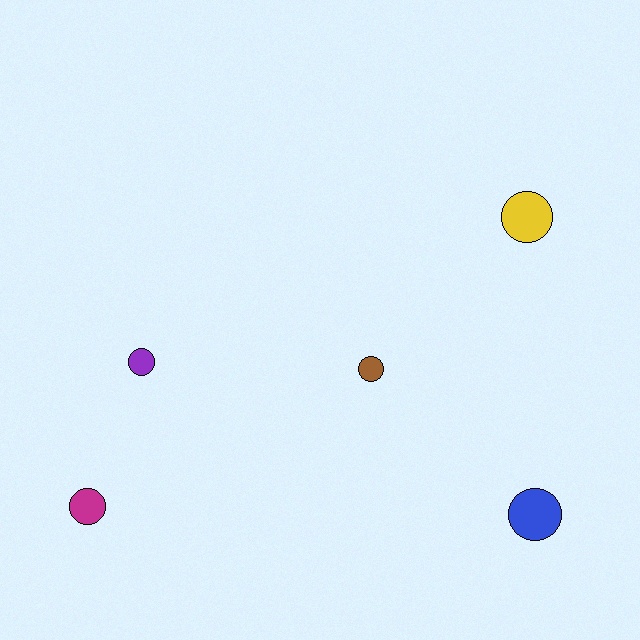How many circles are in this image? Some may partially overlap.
There are 5 circles.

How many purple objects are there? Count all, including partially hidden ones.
There is 1 purple object.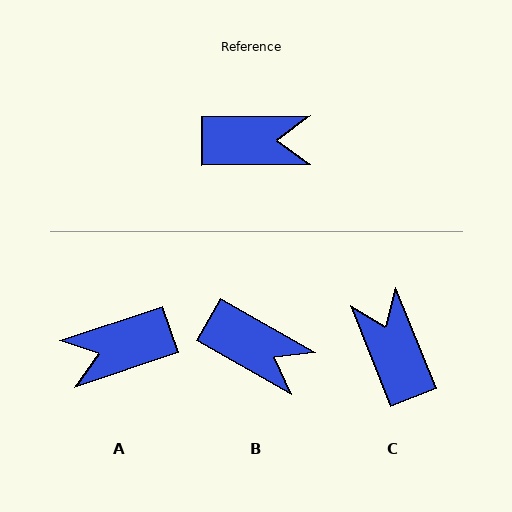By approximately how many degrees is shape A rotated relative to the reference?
Approximately 162 degrees clockwise.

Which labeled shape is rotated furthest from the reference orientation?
A, about 162 degrees away.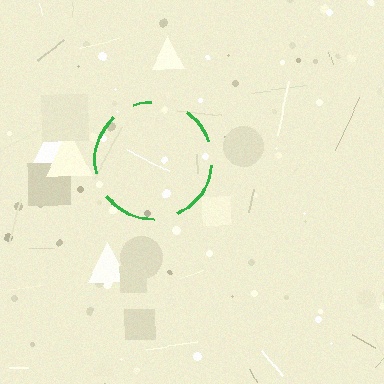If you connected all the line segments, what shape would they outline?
They would outline a circle.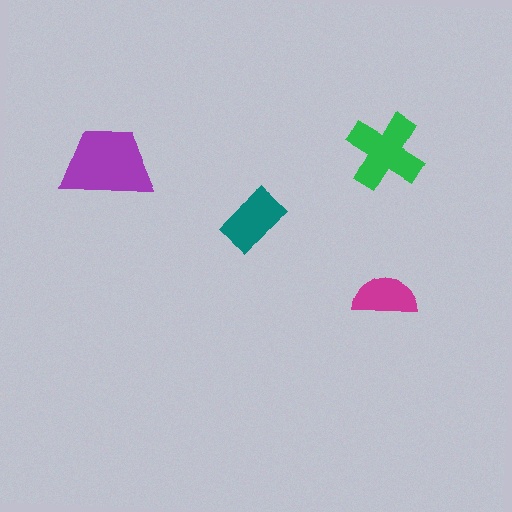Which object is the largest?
The purple trapezoid.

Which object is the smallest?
The magenta semicircle.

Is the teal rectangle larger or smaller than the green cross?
Smaller.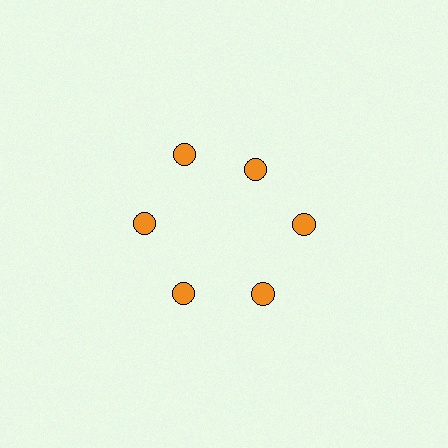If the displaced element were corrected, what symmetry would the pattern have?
It would have 6-fold rotational symmetry — the pattern would map onto itself every 60 degrees.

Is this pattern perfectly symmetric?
No. The 6 orange circles are arranged in a ring, but one element near the 1 o'clock position is pulled inward toward the center, breaking the 6-fold rotational symmetry.